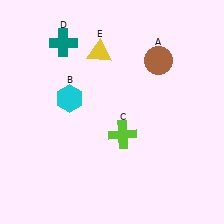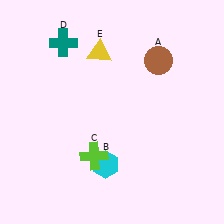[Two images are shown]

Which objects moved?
The objects that moved are: the cyan hexagon (B), the lime cross (C).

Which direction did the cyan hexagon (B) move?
The cyan hexagon (B) moved down.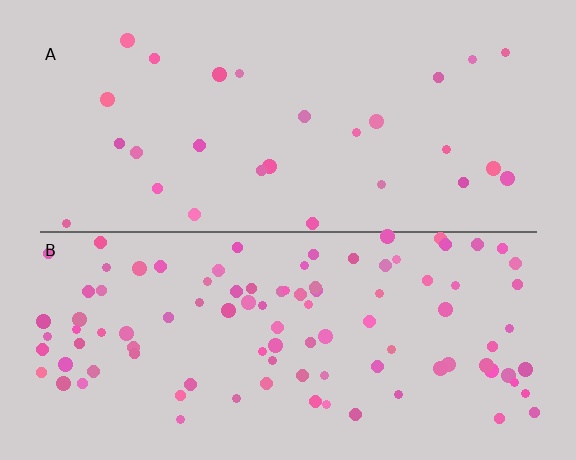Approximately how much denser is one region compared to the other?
Approximately 3.5× — region B over region A.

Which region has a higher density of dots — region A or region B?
B (the bottom).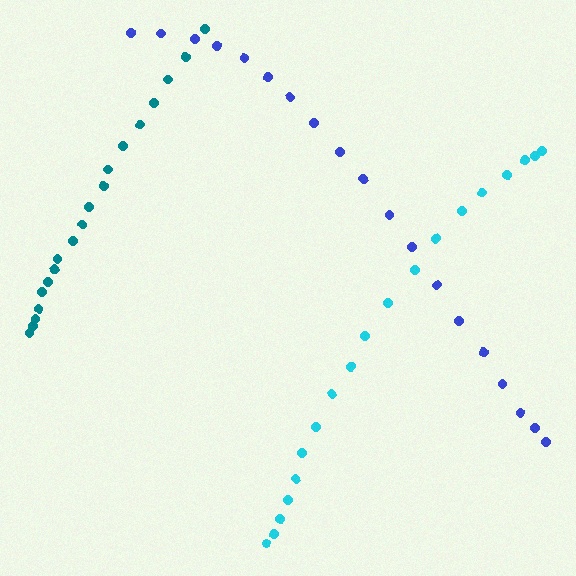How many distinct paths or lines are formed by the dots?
There are 3 distinct paths.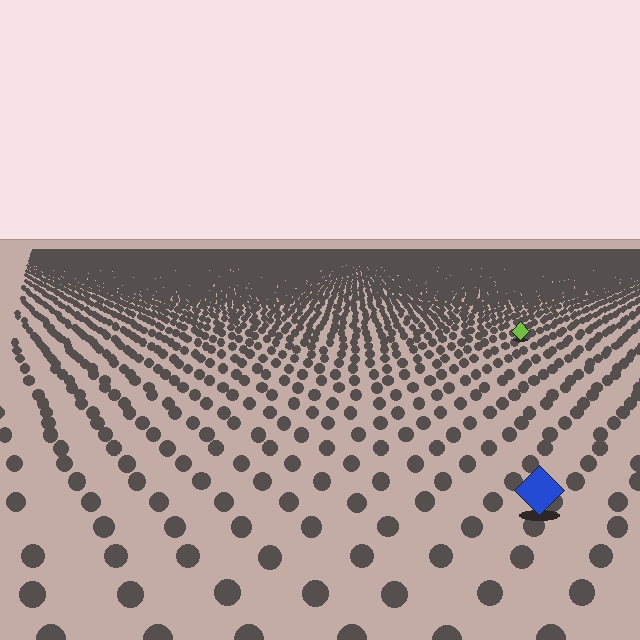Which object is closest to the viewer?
The blue diamond is closest. The texture marks near it are larger and more spread out.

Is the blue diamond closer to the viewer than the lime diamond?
Yes. The blue diamond is closer — you can tell from the texture gradient: the ground texture is coarser near it.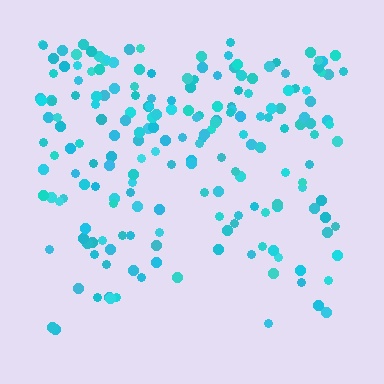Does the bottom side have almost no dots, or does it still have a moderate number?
Still a moderate number, just noticeably fewer than the top.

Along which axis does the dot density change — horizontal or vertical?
Vertical.